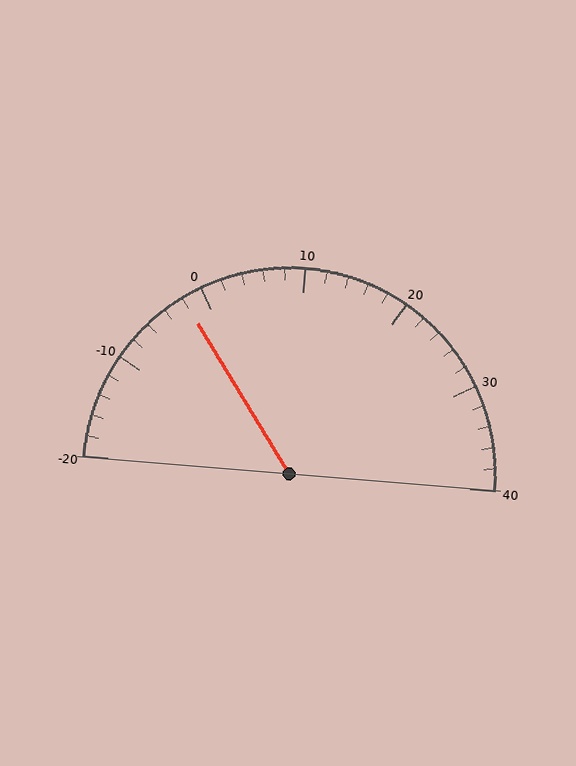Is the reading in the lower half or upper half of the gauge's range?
The reading is in the lower half of the range (-20 to 40).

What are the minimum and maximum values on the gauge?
The gauge ranges from -20 to 40.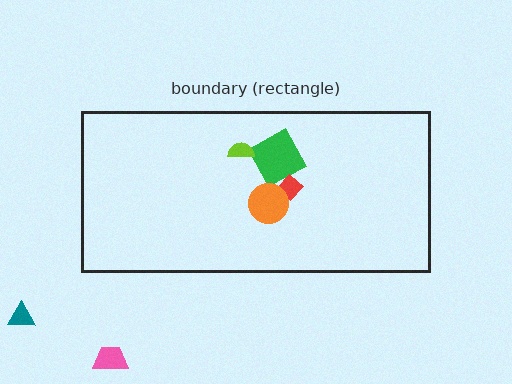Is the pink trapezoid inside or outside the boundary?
Outside.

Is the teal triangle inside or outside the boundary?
Outside.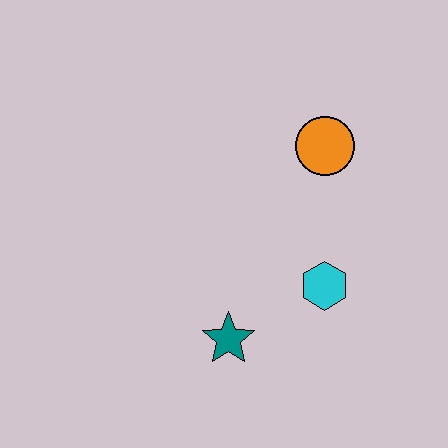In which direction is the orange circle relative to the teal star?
The orange circle is above the teal star.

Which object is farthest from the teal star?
The orange circle is farthest from the teal star.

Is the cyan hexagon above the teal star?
Yes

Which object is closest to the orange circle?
The cyan hexagon is closest to the orange circle.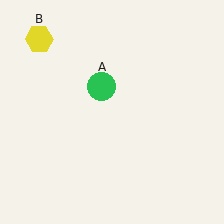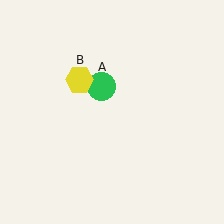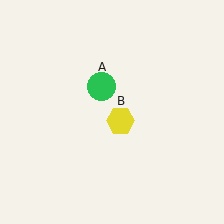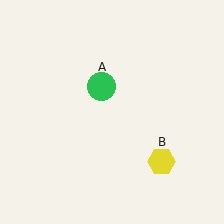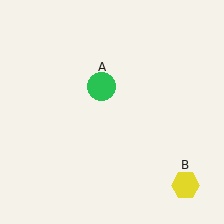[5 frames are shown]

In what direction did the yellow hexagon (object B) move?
The yellow hexagon (object B) moved down and to the right.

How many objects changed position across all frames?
1 object changed position: yellow hexagon (object B).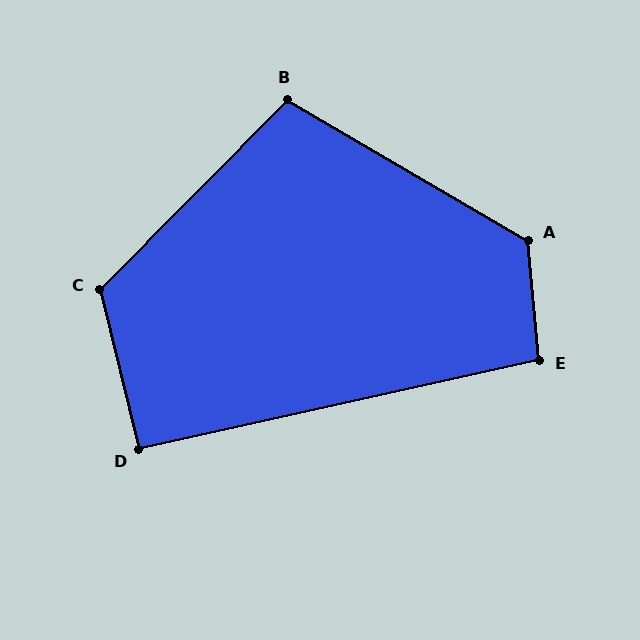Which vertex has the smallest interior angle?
D, at approximately 91 degrees.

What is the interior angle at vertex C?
Approximately 122 degrees (obtuse).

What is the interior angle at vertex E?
Approximately 97 degrees (obtuse).